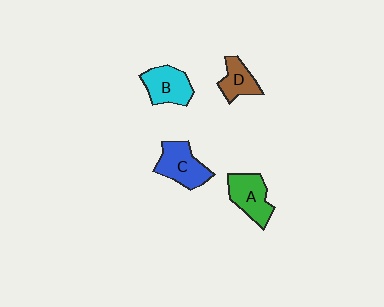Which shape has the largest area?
Shape C (blue).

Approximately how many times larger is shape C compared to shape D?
Approximately 1.4 times.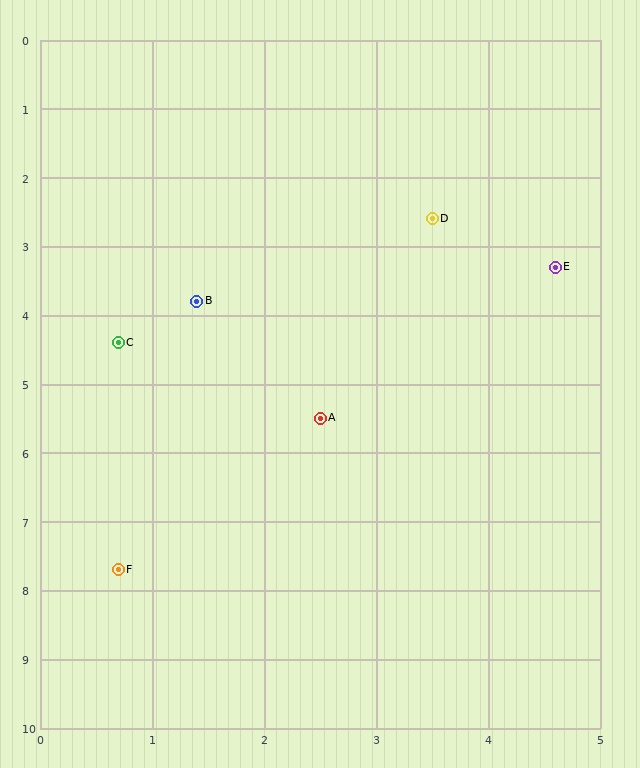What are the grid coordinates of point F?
Point F is at approximately (0.7, 7.7).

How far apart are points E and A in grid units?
Points E and A are about 3.0 grid units apart.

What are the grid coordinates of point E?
Point E is at approximately (4.6, 3.3).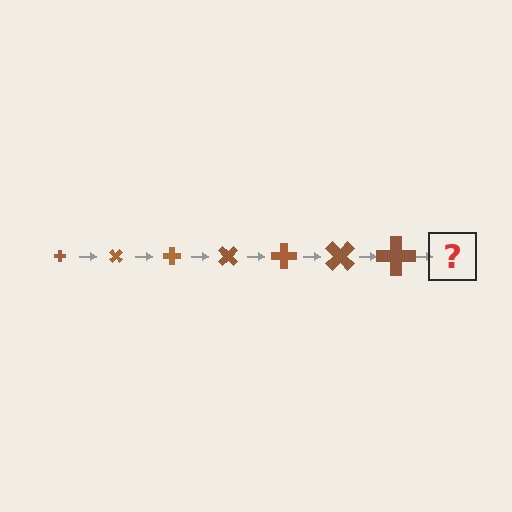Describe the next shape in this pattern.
It should be a cross, larger than the previous one and rotated 315 degrees from the start.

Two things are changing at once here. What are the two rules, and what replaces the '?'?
The two rules are that the cross grows larger each step and it rotates 45 degrees each step. The '?' should be a cross, larger than the previous one and rotated 315 degrees from the start.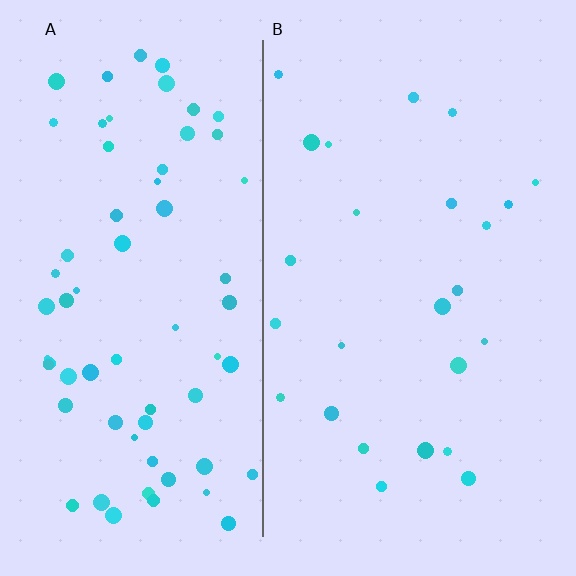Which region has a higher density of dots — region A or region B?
A (the left).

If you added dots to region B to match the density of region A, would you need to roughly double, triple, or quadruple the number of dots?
Approximately triple.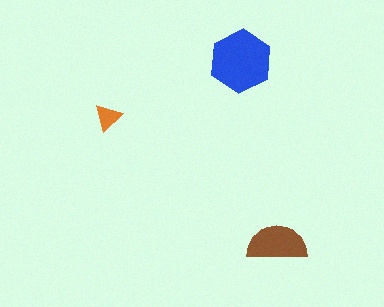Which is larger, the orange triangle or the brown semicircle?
The brown semicircle.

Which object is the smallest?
The orange triangle.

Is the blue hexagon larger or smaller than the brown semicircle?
Larger.